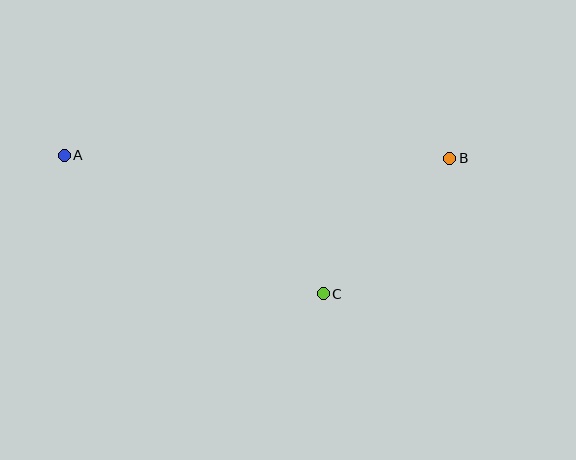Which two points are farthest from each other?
Points A and B are farthest from each other.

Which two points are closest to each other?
Points B and C are closest to each other.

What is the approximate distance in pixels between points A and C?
The distance between A and C is approximately 294 pixels.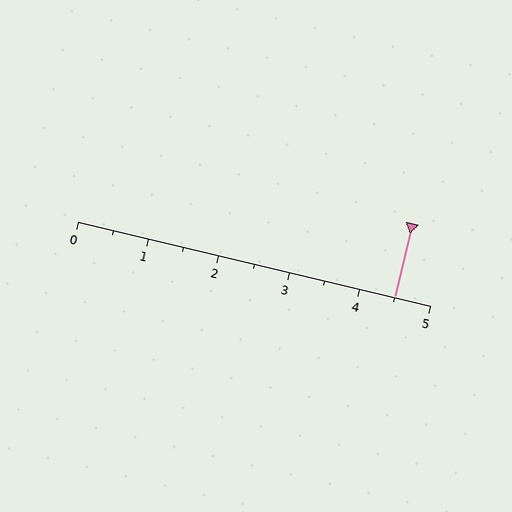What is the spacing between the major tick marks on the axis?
The major ticks are spaced 1 apart.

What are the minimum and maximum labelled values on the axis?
The axis runs from 0 to 5.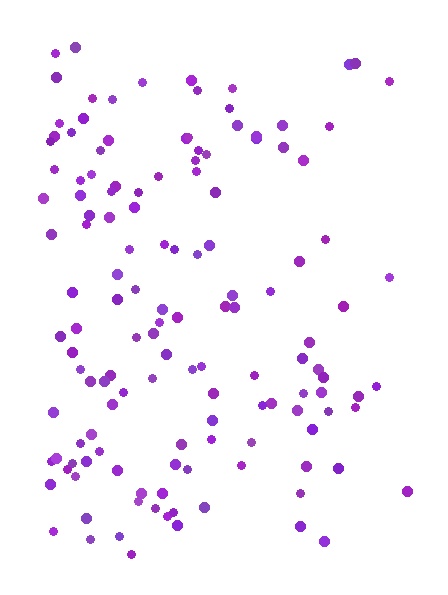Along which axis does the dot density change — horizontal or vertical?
Horizontal.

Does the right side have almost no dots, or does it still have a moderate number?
Still a moderate number, just noticeably fewer than the left.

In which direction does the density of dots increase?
From right to left, with the left side densest.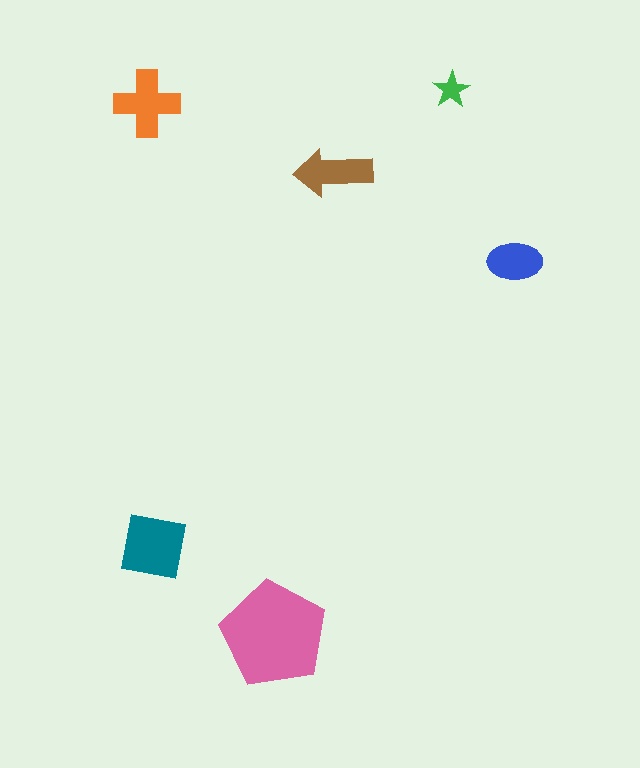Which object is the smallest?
The green star.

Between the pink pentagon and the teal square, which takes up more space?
The pink pentagon.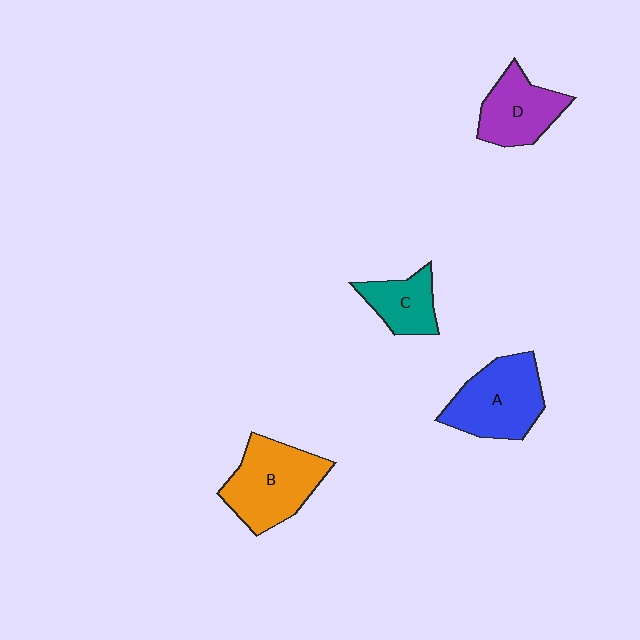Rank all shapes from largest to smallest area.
From largest to smallest: B (orange), A (blue), D (purple), C (teal).